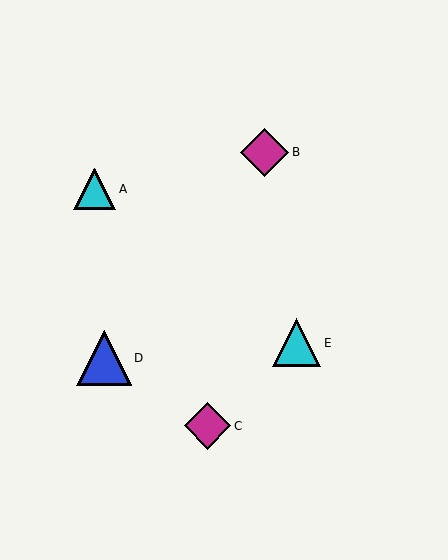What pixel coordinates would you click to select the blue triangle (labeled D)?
Click at (104, 358) to select the blue triangle D.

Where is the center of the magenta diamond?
The center of the magenta diamond is at (207, 426).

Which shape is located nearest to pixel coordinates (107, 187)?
The cyan triangle (labeled A) at (95, 189) is nearest to that location.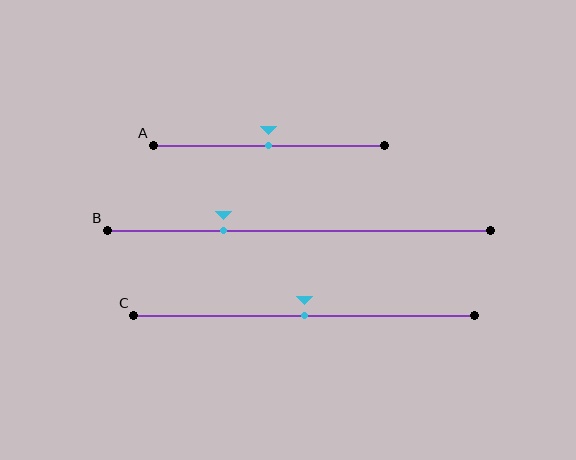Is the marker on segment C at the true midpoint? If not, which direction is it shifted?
Yes, the marker on segment C is at the true midpoint.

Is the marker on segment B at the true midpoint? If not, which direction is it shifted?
No, the marker on segment B is shifted to the left by about 20% of the segment length.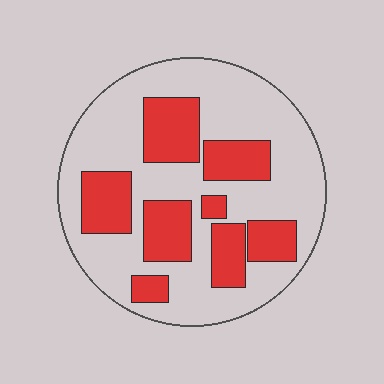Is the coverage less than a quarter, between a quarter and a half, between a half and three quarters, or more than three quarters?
Between a quarter and a half.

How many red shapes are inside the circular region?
8.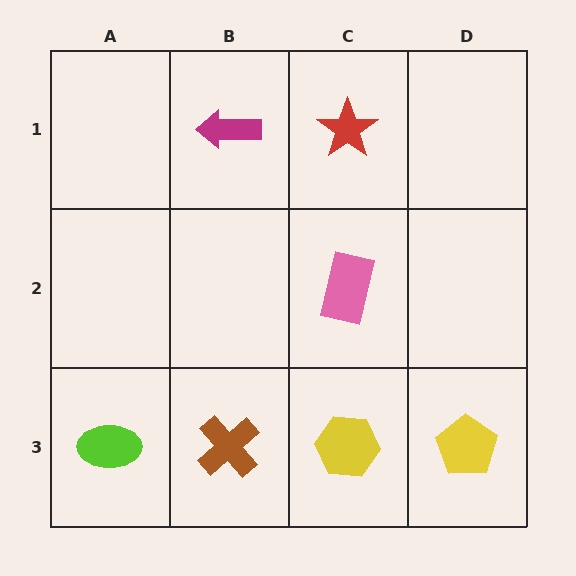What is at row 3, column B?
A brown cross.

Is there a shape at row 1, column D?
No, that cell is empty.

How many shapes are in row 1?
2 shapes.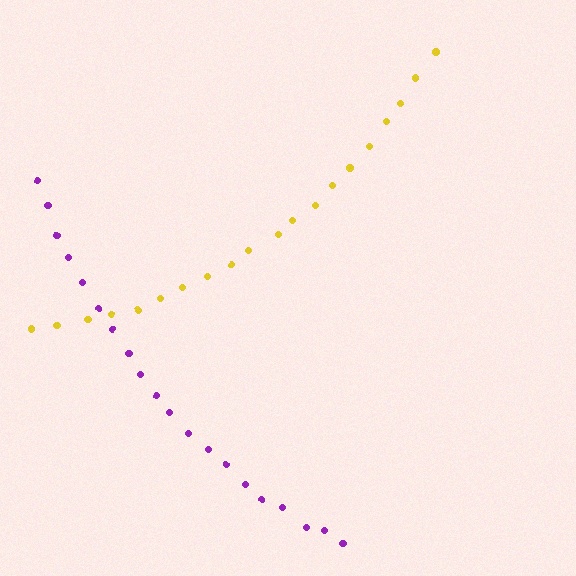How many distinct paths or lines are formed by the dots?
There are 2 distinct paths.